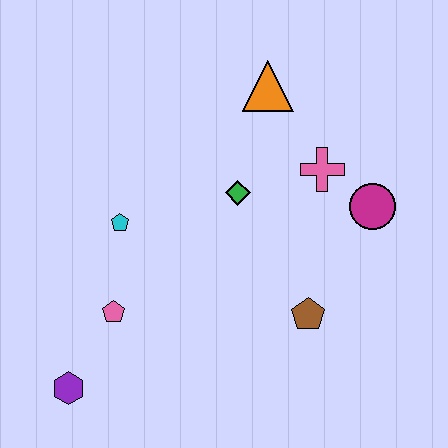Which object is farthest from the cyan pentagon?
The magenta circle is farthest from the cyan pentagon.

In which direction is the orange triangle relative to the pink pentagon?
The orange triangle is above the pink pentagon.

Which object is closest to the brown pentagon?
The magenta circle is closest to the brown pentagon.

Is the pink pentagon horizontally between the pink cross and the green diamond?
No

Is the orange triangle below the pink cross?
No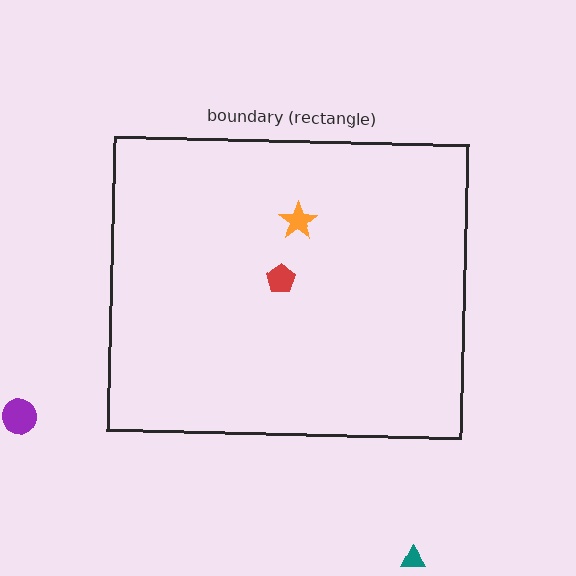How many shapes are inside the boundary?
2 inside, 2 outside.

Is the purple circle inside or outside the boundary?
Outside.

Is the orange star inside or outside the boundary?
Inside.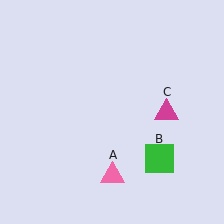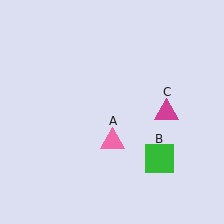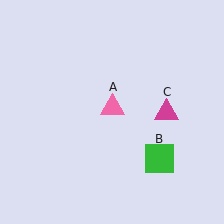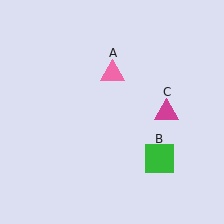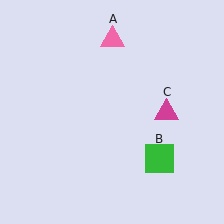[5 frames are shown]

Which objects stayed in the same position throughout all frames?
Green square (object B) and magenta triangle (object C) remained stationary.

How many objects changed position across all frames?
1 object changed position: pink triangle (object A).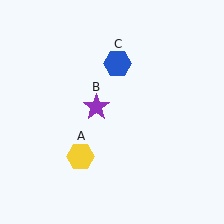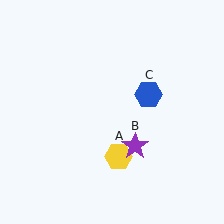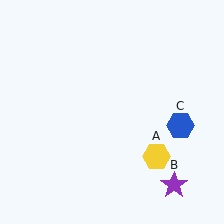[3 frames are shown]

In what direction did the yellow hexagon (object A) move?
The yellow hexagon (object A) moved right.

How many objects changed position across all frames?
3 objects changed position: yellow hexagon (object A), purple star (object B), blue hexagon (object C).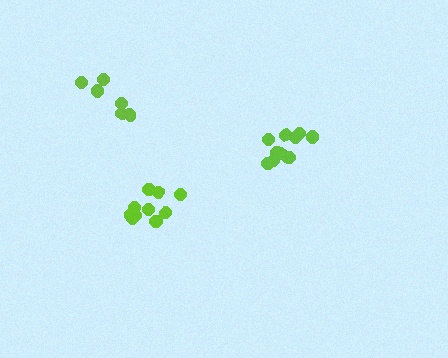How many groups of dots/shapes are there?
There are 3 groups.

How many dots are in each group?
Group 1: 10 dots, Group 2: 6 dots, Group 3: 10 dots (26 total).